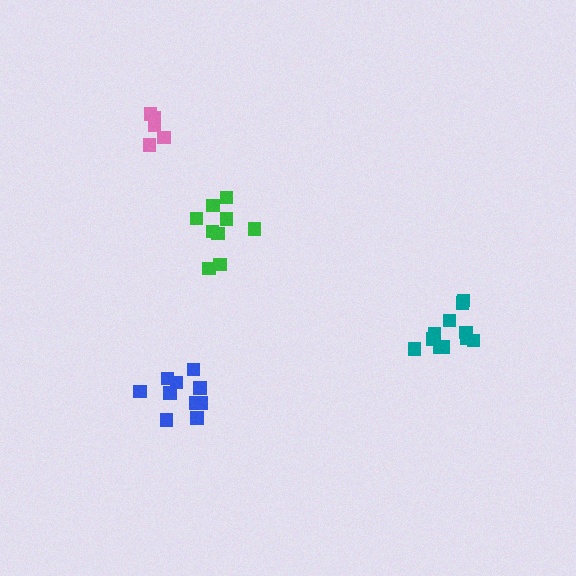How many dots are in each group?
Group 1: 10 dots, Group 2: 11 dots, Group 3: 9 dots, Group 4: 5 dots (35 total).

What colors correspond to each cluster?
The clusters are colored: blue, teal, green, pink.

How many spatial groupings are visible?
There are 4 spatial groupings.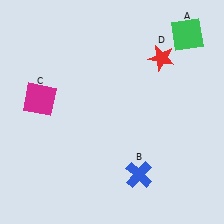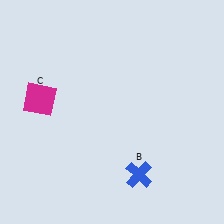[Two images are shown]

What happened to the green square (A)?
The green square (A) was removed in Image 2. It was in the top-right area of Image 1.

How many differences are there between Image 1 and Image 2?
There are 2 differences between the two images.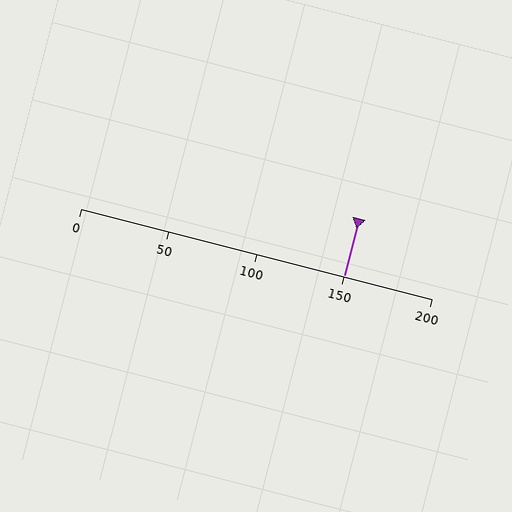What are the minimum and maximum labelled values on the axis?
The axis runs from 0 to 200.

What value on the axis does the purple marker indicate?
The marker indicates approximately 150.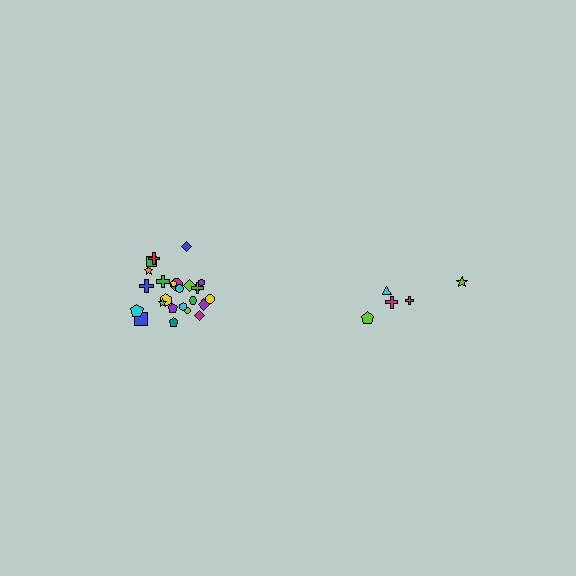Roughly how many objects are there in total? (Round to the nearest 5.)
Roughly 30 objects in total.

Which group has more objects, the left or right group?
The left group.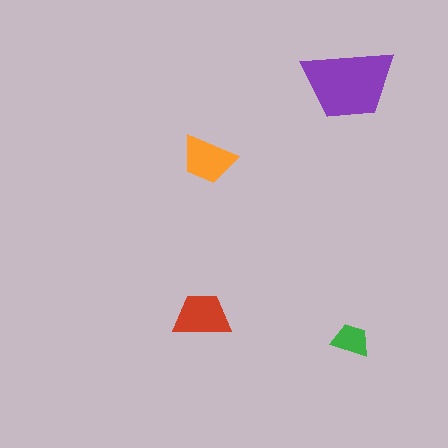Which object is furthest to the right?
The green trapezoid is rightmost.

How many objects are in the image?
There are 4 objects in the image.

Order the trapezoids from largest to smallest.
the purple one, the red one, the orange one, the green one.